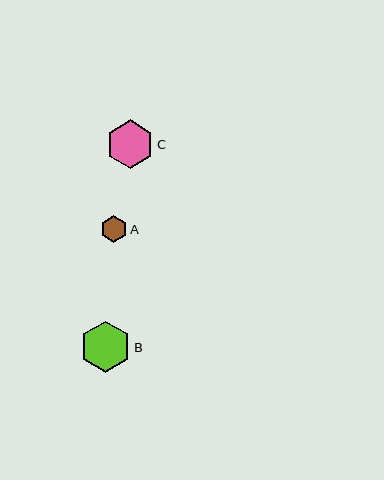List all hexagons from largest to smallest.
From largest to smallest: B, C, A.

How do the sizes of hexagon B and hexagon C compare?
Hexagon B and hexagon C are approximately the same size.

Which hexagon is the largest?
Hexagon B is the largest with a size of approximately 51 pixels.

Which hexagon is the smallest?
Hexagon A is the smallest with a size of approximately 27 pixels.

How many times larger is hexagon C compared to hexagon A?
Hexagon C is approximately 1.8 times the size of hexagon A.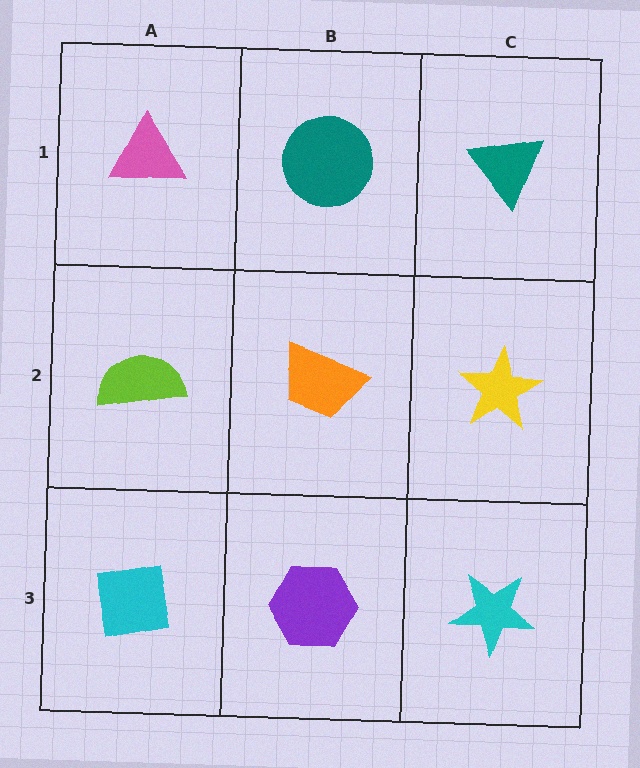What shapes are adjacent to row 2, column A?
A pink triangle (row 1, column A), a cyan square (row 3, column A), an orange trapezoid (row 2, column B).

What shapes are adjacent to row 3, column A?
A lime semicircle (row 2, column A), a purple hexagon (row 3, column B).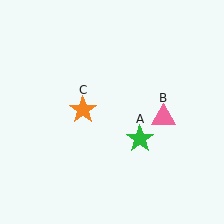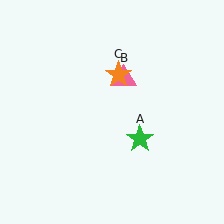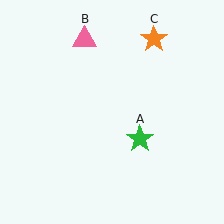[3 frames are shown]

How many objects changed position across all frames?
2 objects changed position: pink triangle (object B), orange star (object C).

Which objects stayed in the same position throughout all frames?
Green star (object A) remained stationary.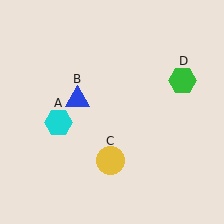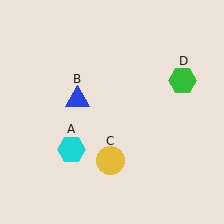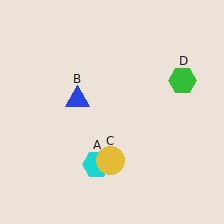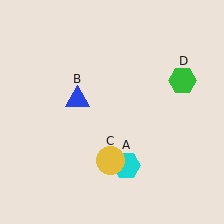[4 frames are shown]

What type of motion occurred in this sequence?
The cyan hexagon (object A) rotated counterclockwise around the center of the scene.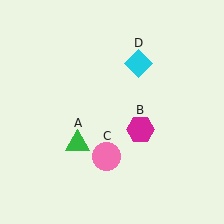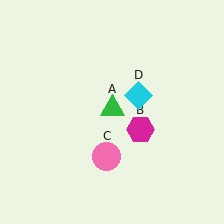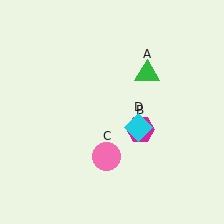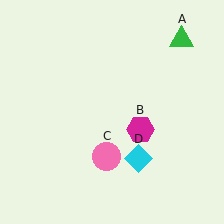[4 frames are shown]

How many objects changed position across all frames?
2 objects changed position: green triangle (object A), cyan diamond (object D).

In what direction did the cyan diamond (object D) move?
The cyan diamond (object D) moved down.